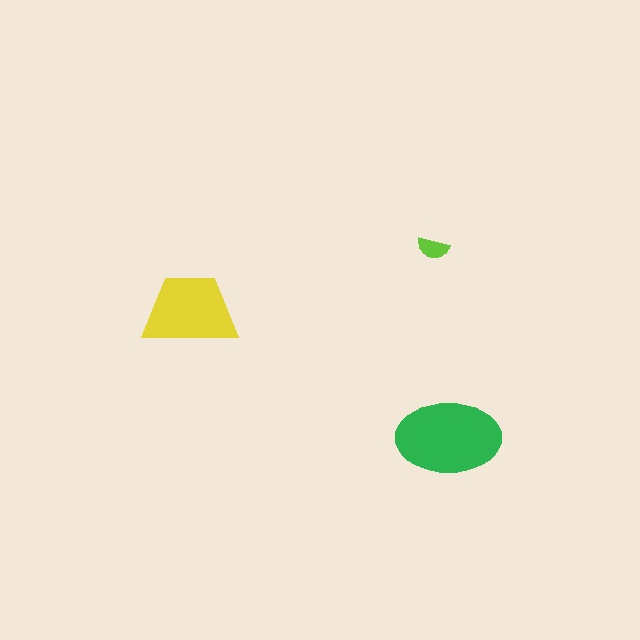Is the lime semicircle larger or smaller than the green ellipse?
Smaller.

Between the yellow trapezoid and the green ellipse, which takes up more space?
The green ellipse.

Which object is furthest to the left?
The yellow trapezoid is leftmost.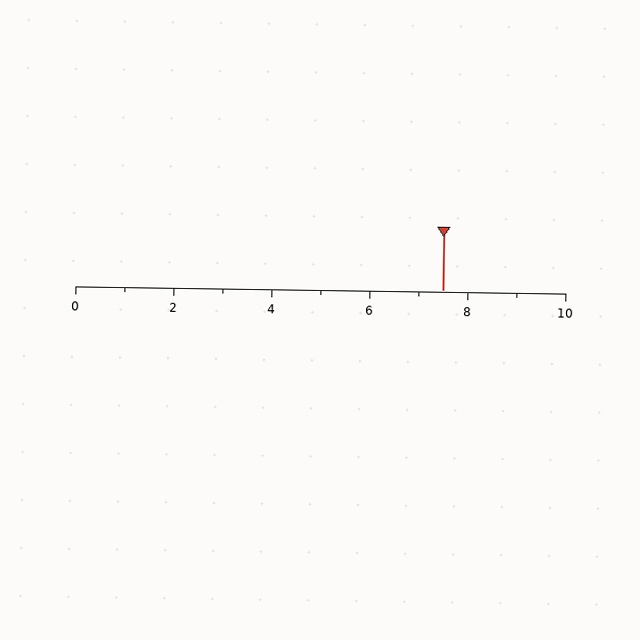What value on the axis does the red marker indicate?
The marker indicates approximately 7.5.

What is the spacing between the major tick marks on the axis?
The major ticks are spaced 2 apart.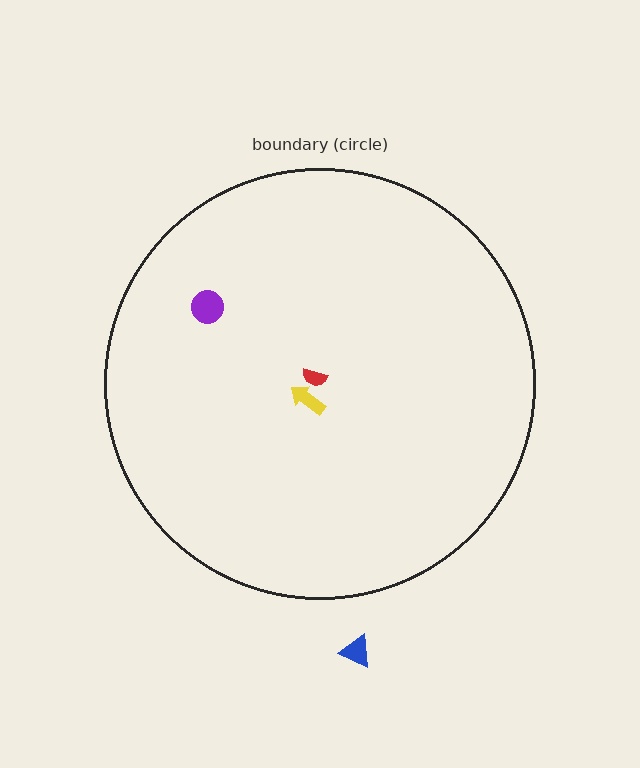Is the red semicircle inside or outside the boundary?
Inside.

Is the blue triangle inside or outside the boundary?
Outside.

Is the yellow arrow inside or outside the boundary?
Inside.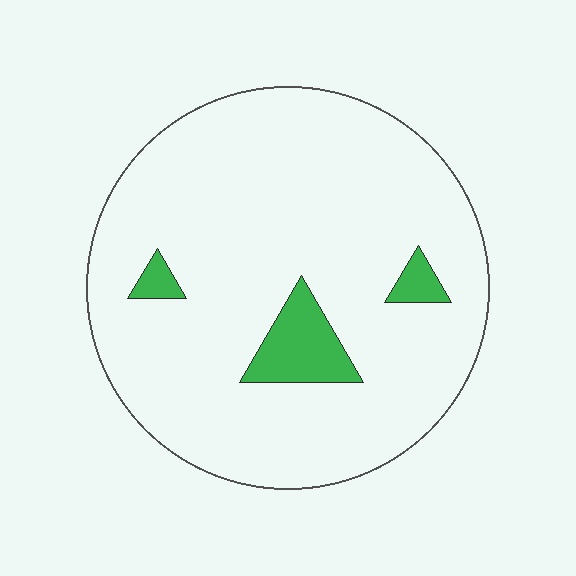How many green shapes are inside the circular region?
3.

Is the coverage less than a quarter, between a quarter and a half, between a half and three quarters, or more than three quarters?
Less than a quarter.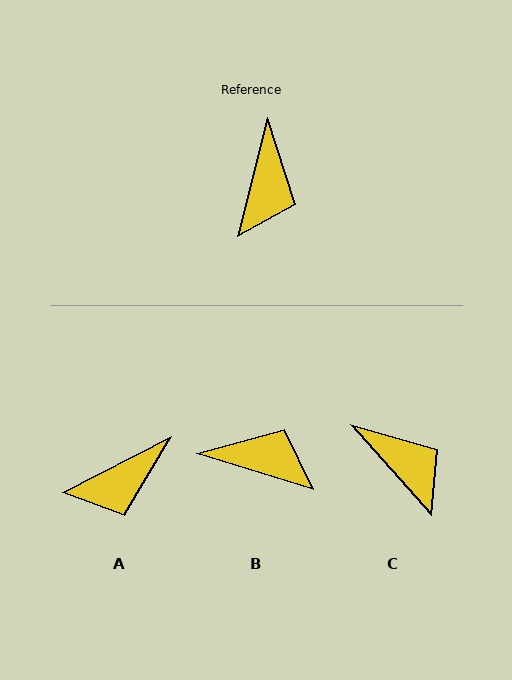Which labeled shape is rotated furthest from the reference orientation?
B, about 87 degrees away.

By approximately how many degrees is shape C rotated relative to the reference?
Approximately 56 degrees counter-clockwise.